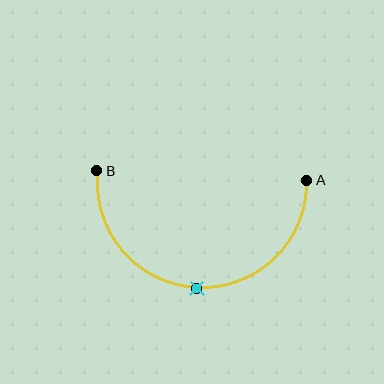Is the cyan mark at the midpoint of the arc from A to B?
Yes. The cyan mark lies on the arc at equal arc-length from both A and B — it is the arc midpoint.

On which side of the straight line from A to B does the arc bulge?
The arc bulges below the straight line connecting A and B.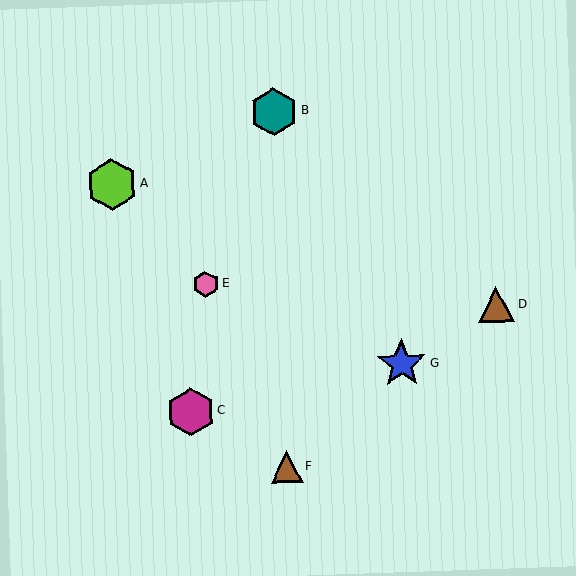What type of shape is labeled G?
Shape G is a blue star.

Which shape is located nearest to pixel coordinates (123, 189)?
The lime hexagon (labeled A) at (112, 184) is nearest to that location.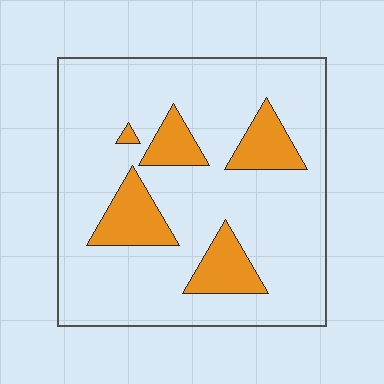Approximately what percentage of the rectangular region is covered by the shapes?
Approximately 20%.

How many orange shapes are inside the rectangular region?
5.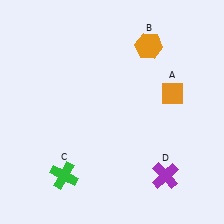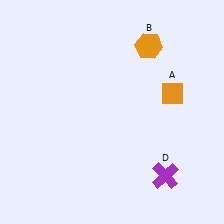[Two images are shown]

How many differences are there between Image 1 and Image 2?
There is 1 difference between the two images.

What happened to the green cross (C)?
The green cross (C) was removed in Image 2. It was in the bottom-left area of Image 1.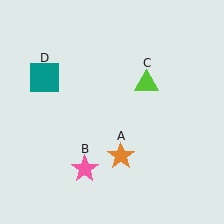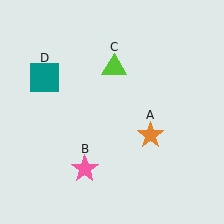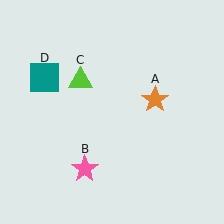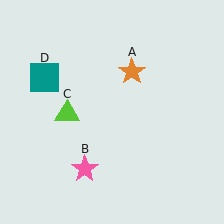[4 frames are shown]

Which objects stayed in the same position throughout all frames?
Pink star (object B) and teal square (object D) remained stationary.